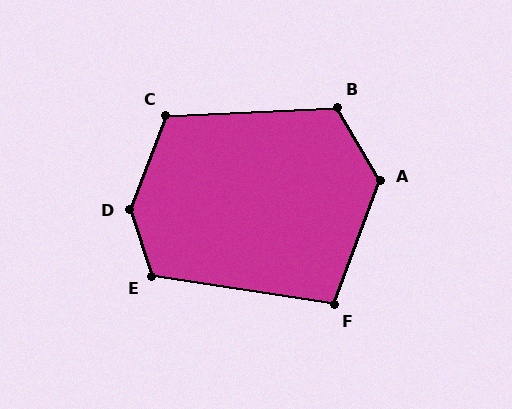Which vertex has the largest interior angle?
D, at approximately 140 degrees.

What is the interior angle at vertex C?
Approximately 114 degrees (obtuse).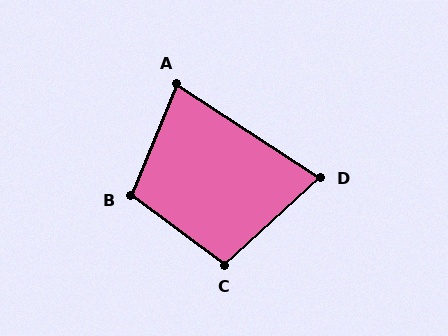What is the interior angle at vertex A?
Approximately 79 degrees (acute).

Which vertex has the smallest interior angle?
D, at approximately 76 degrees.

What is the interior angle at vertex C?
Approximately 101 degrees (obtuse).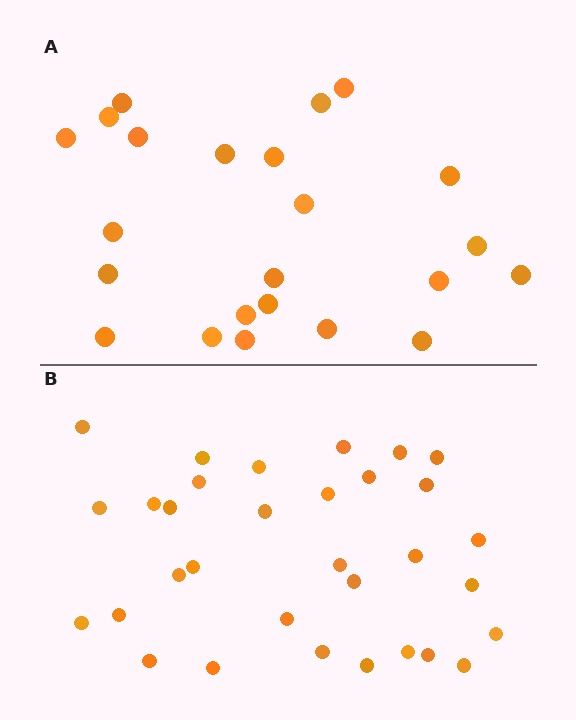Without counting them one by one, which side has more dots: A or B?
Region B (the bottom region) has more dots.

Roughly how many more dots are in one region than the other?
Region B has roughly 8 or so more dots than region A.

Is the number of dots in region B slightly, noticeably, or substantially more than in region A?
Region B has noticeably more, but not dramatically so. The ratio is roughly 1.4 to 1.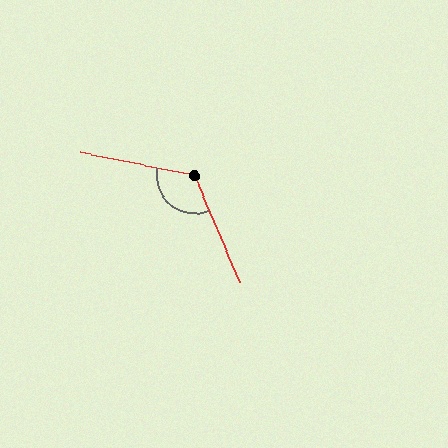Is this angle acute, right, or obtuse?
It is obtuse.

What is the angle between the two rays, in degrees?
Approximately 124 degrees.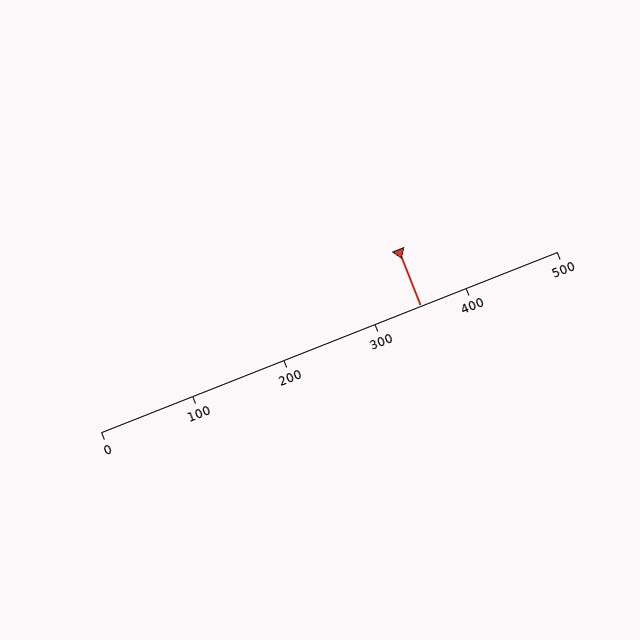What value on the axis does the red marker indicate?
The marker indicates approximately 350.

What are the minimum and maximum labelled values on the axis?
The axis runs from 0 to 500.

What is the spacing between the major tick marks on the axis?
The major ticks are spaced 100 apart.